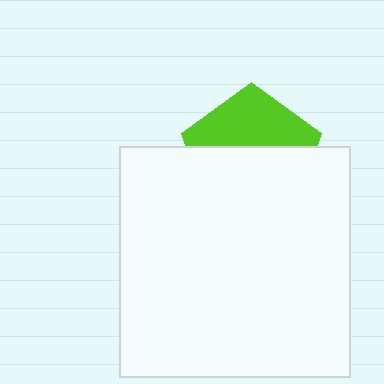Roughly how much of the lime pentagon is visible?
A small part of it is visible (roughly 41%).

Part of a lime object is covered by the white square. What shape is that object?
It is a pentagon.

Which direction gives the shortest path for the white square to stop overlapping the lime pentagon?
Moving down gives the shortest separation.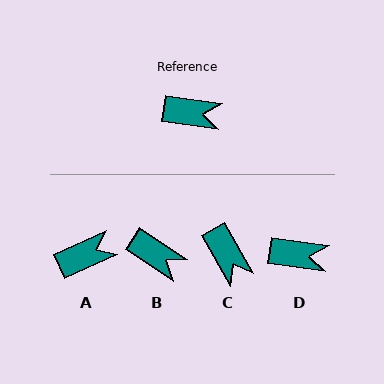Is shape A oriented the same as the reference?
No, it is off by about 33 degrees.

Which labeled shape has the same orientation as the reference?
D.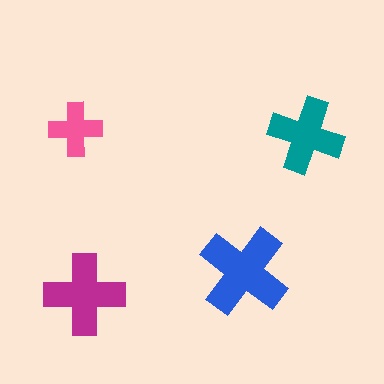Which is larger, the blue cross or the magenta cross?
The blue one.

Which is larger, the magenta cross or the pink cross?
The magenta one.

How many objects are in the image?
There are 4 objects in the image.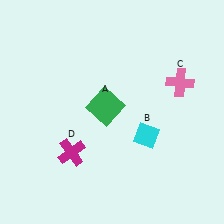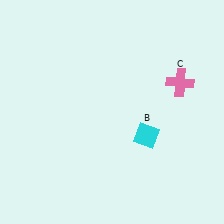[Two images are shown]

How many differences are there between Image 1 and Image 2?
There are 2 differences between the two images.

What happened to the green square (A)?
The green square (A) was removed in Image 2. It was in the top-left area of Image 1.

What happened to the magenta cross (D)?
The magenta cross (D) was removed in Image 2. It was in the bottom-left area of Image 1.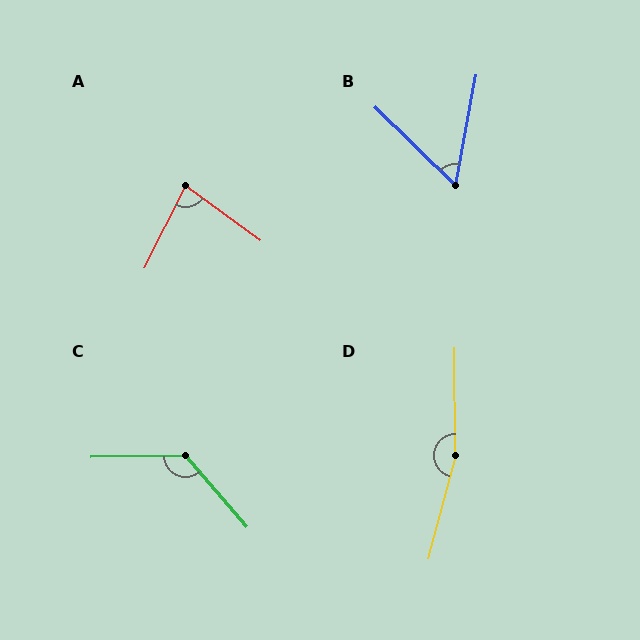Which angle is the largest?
D, at approximately 164 degrees.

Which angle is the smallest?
B, at approximately 57 degrees.